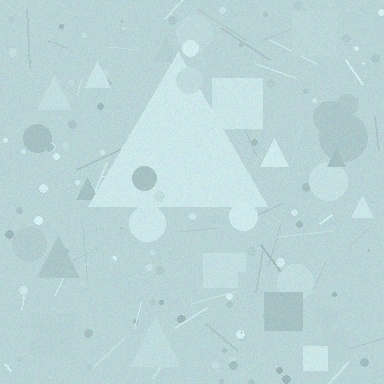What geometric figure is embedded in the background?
A triangle is embedded in the background.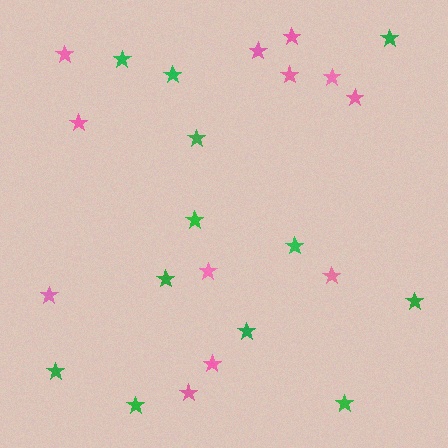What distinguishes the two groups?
There are 2 groups: one group of pink stars (12) and one group of green stars (12).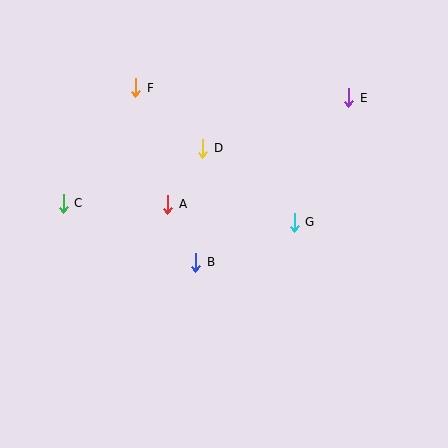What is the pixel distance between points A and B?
The distance between A and B is 64 pixels.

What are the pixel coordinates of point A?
Point A is at (168, 204).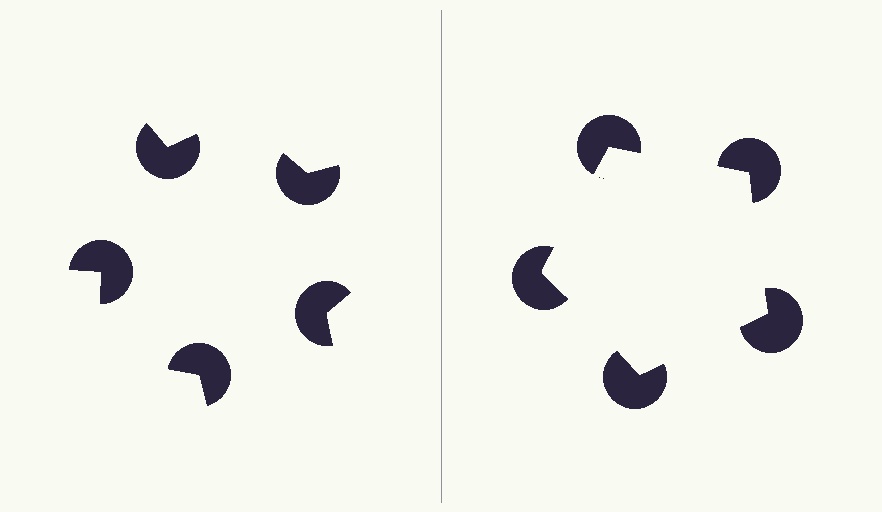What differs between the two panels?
The pac-man discs are positioned identically on both sides; only the wedge orientations differ. On the right they align to a pentagon; on the left they are misaligned.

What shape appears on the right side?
An illusory pentagon.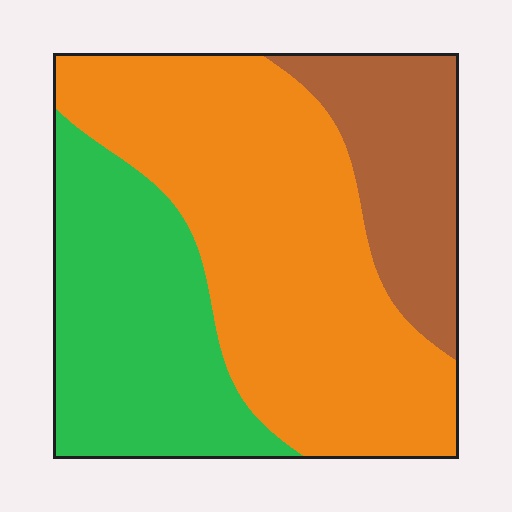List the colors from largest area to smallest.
From largest to smallest: orange, green, brown.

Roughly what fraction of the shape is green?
Green takes up about one third (1/3) of the shape.